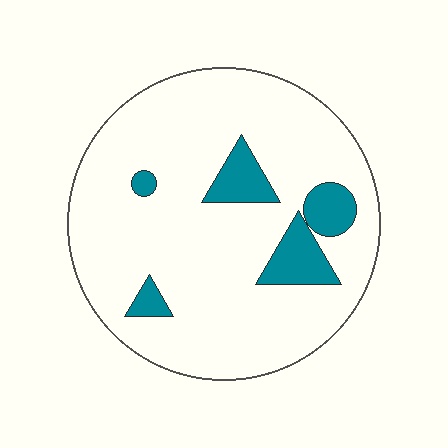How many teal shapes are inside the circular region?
5.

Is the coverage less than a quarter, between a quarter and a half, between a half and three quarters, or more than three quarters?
Less than a quarter.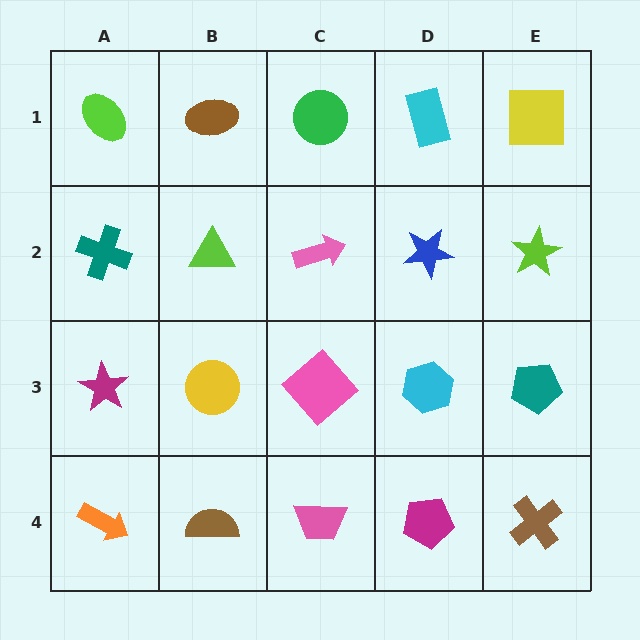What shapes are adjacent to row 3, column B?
A lime triangle (row 2, column B), a brown semicircle (row 4, column B), a magenta star (row 3, column A), a pink diamond (row 3, column C).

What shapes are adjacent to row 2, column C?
A green circle (row 1, column C), a pink diamond (row 3, column C), a lime triangle (row 2, column B), a blue star (row 2, column D).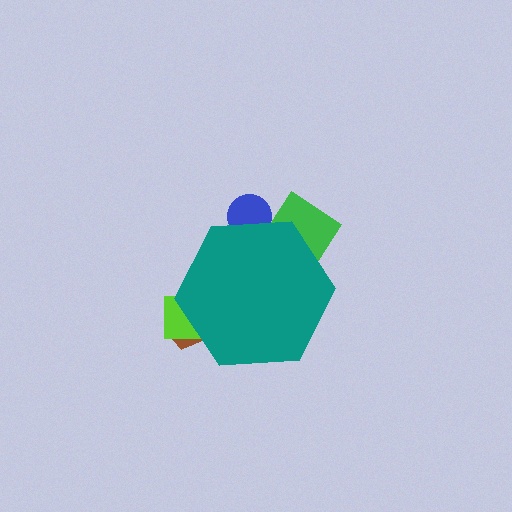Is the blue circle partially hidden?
Yes, the blue circle is partially hidden behind the teal hexagon.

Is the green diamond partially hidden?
Yes, the green diamond is partially hidden behind the teal hexagon.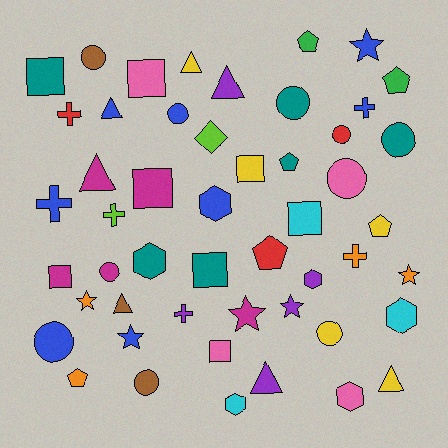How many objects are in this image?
There are 50 objects.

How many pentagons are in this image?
There are 6 pentagons.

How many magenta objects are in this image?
There are 5 magenta objects.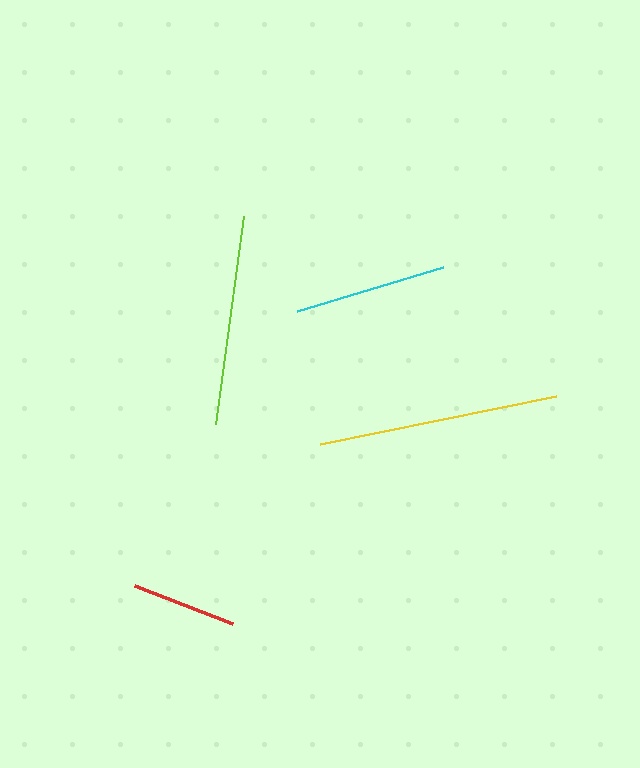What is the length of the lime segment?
The lime segment is approximately 209 pixels long.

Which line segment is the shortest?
The red line is the shortest at approximately 105 pixels.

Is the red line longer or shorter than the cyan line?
The cyan line is longer than the red line.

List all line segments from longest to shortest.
From longest to shortest: yellow, lime, cyan, red.